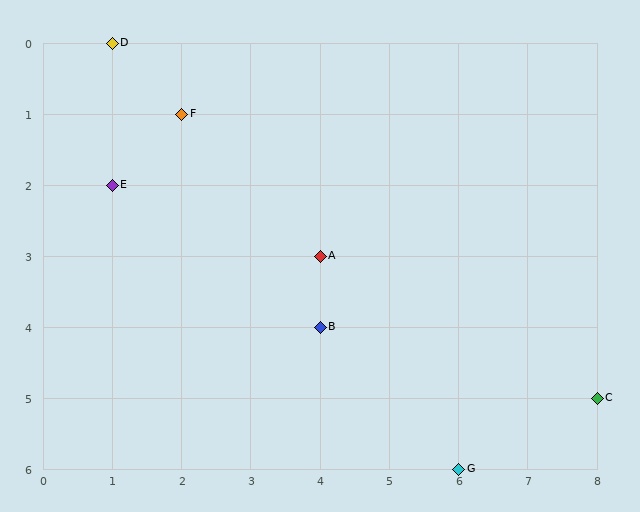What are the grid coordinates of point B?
Point B is at grid coordinates (4, 4).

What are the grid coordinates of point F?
Point F is at grid coordinates (2, 1).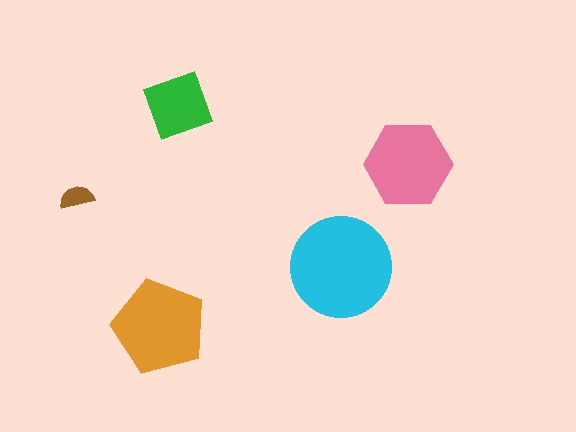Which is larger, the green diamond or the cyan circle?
The cyan circle.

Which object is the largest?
The cyan circle.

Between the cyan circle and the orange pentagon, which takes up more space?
The cyan circle.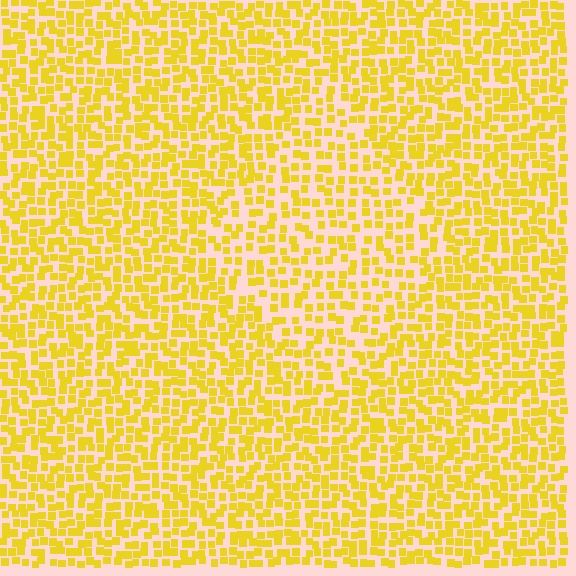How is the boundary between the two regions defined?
The boundary is defined by a change in element density (approximately 1.5x ratio). All elements are the same color, size, and shape.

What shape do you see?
I see a diamond.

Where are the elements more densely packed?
The elements are more densely packed outside the diamond boundary.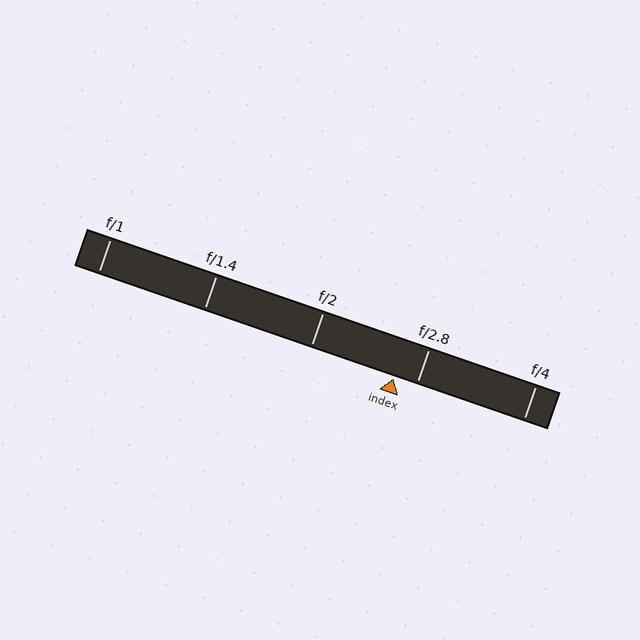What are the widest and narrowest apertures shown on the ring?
The widest aperture shown is f/1 and the narrowest is f/4.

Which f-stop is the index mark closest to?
The index mark is closest to f/2.8.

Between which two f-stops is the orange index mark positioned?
The index mark is between f/2 and f/2.8.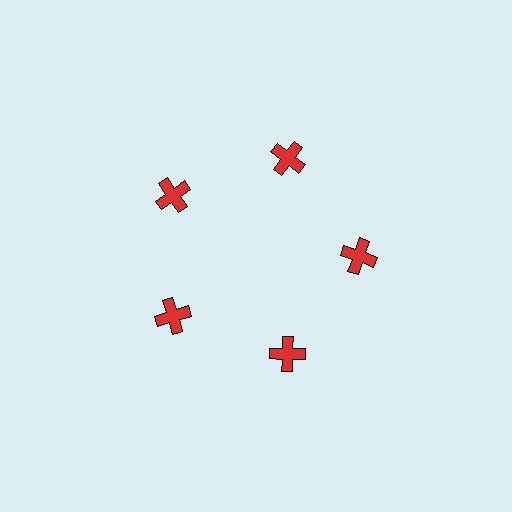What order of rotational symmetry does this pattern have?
This pattern has 5-fold rotational symmetry.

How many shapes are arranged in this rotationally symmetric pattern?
There are 5 shapes, arranged in 5 groups of 1.